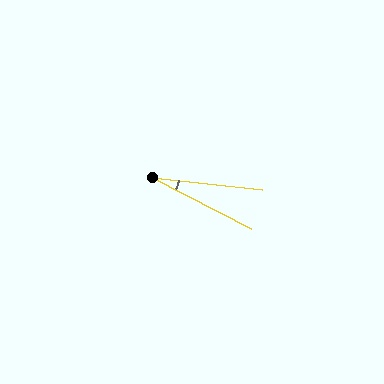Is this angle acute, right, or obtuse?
It is acute.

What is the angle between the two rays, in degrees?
Approximately 21 degrees.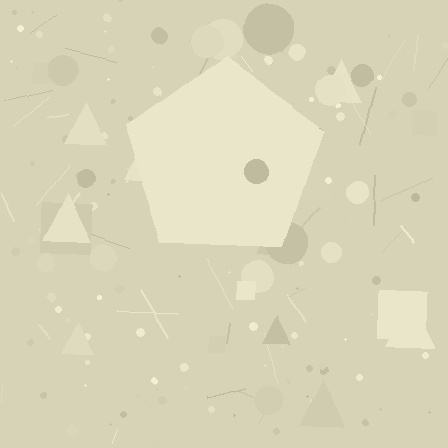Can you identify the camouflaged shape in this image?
The camouflaged shape is a pentagon.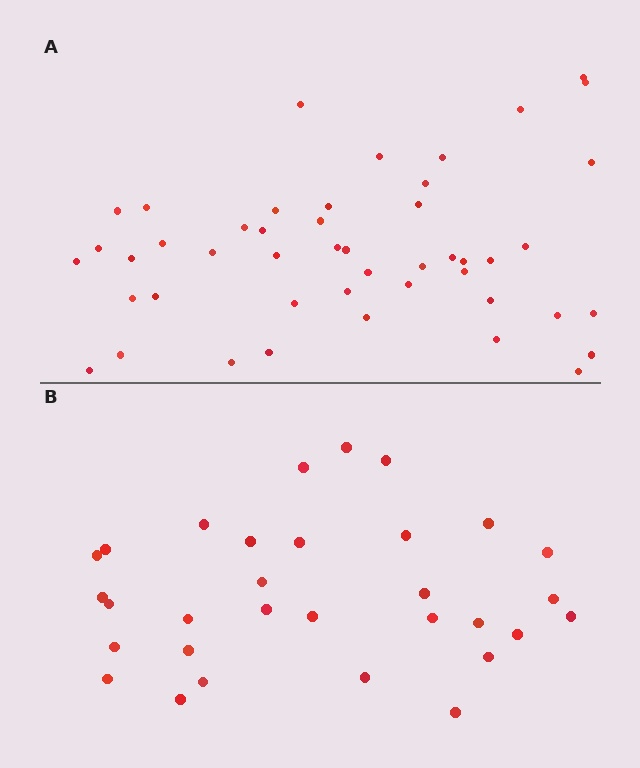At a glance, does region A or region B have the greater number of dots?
Region A (the top region) has more dots.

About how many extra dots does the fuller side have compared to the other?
Region A has approximately 15 more dots than region B.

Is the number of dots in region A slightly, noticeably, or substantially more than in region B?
Region A has substantially more. The ratio is roughly 1.5 to 1.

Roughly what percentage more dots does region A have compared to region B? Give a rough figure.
About 50% more.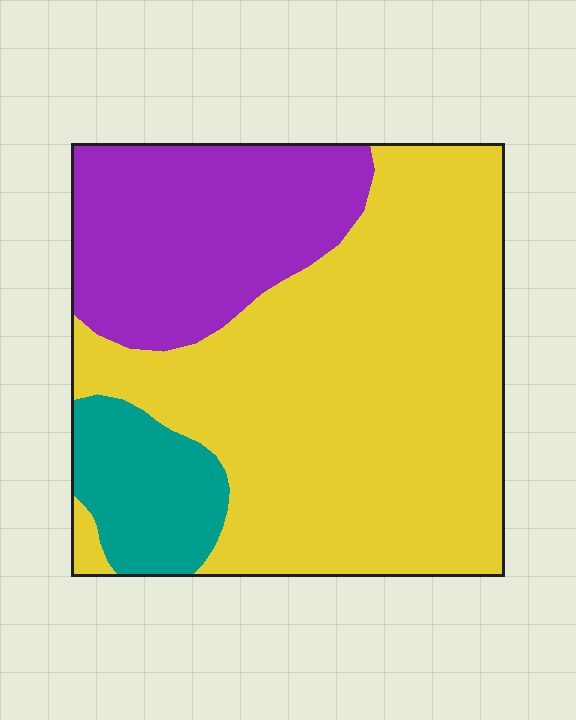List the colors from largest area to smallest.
From largest to smallest: yellow, purple, teal.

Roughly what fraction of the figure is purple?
Purple covers around 25% of the figure.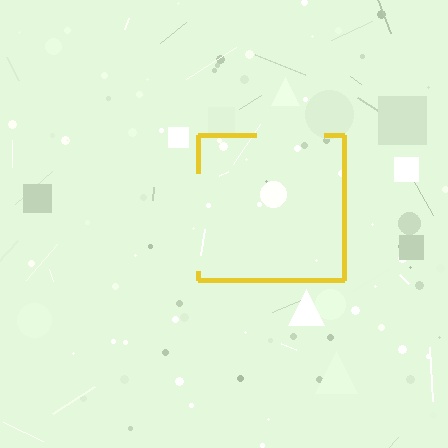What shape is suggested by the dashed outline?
The dashed outline suggests a square.